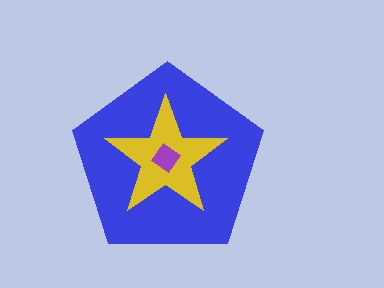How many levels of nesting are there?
3.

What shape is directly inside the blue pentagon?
The yellow star.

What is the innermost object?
The purple diamond.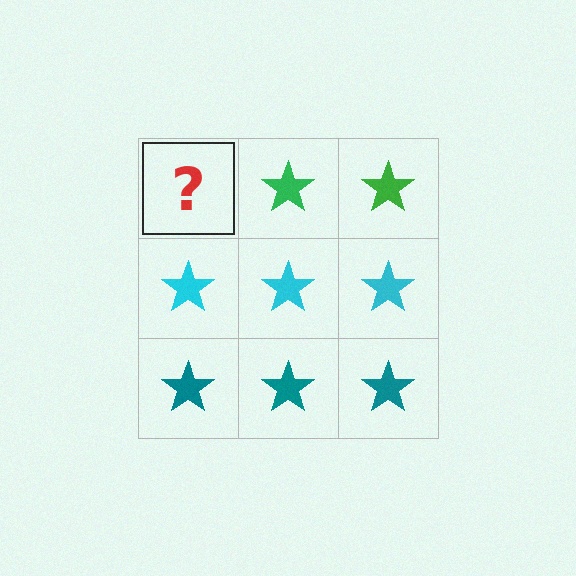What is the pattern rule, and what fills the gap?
The rule is that each row has a consistent color. The gap should be filled with a green star.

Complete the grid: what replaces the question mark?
The question mark should be replaced with a green star.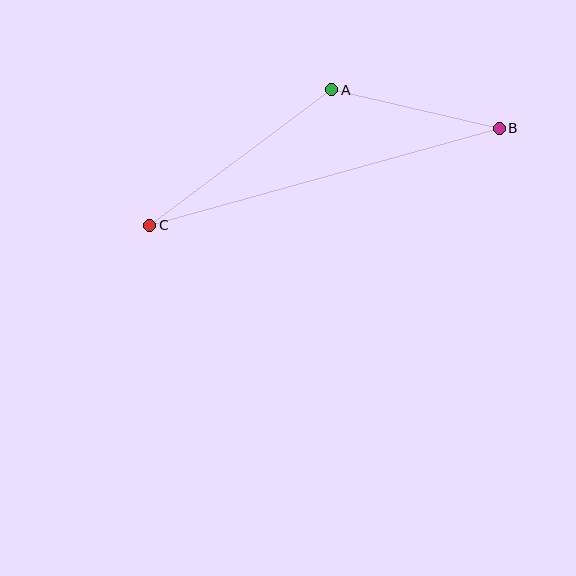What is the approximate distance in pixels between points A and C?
The distance between A and C is approximately 227 pixels.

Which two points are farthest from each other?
Points B and C are farthest from each other.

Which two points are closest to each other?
Points A and B are closest to each other.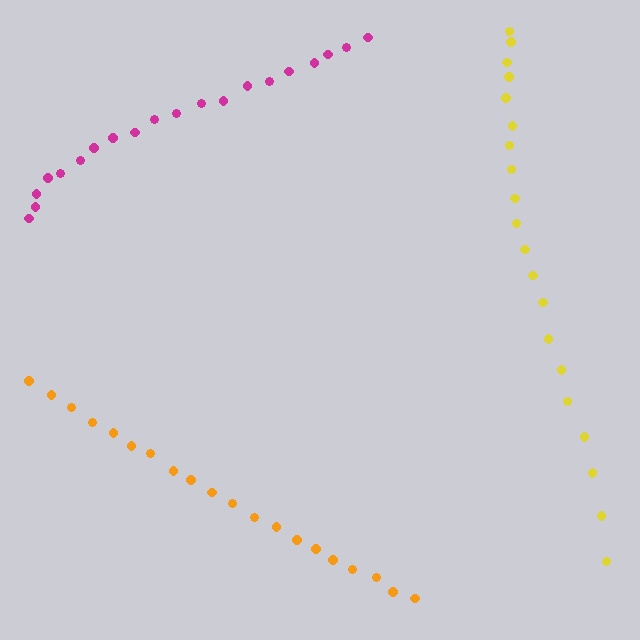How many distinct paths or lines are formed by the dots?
There are 3 distinct paths.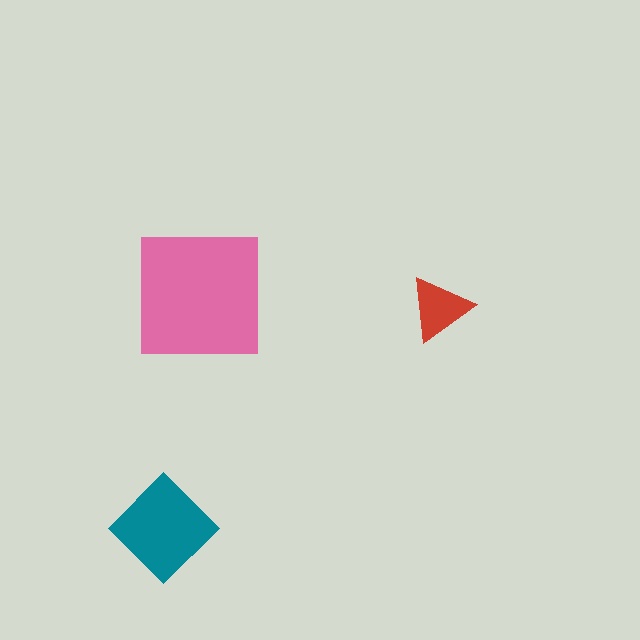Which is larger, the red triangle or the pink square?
The pink square.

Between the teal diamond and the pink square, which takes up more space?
The pink square.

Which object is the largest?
The pink square.